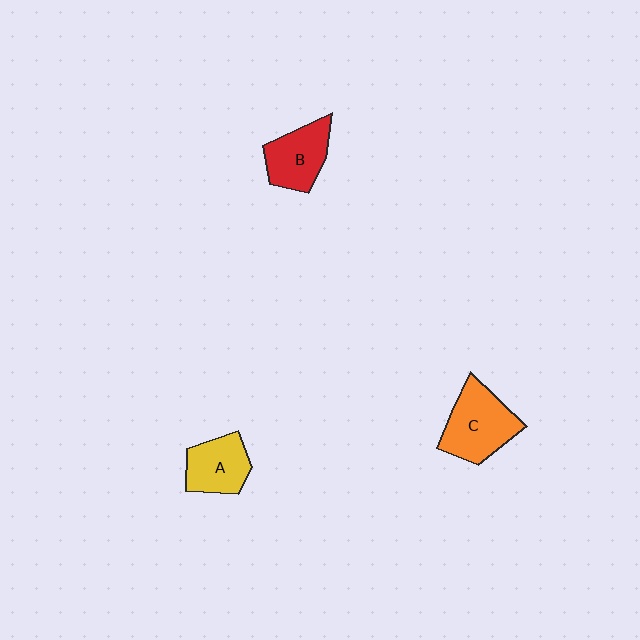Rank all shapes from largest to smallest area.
From largest to smallest: C (orange), B (red), A (yellow).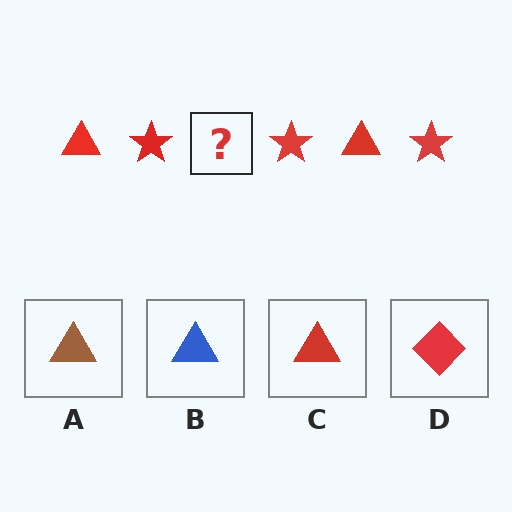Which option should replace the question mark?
Option C.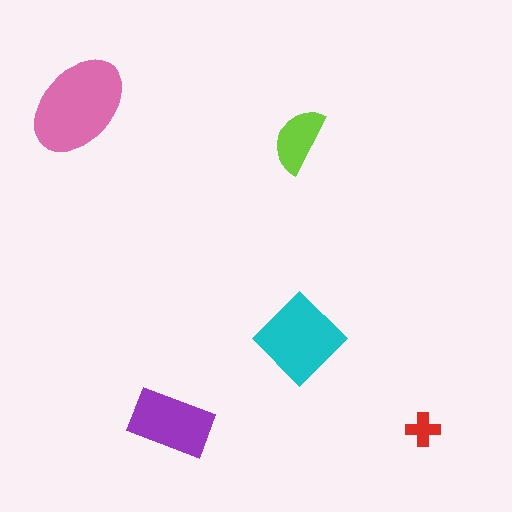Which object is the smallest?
The red cross.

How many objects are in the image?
There are 5 objects in the image.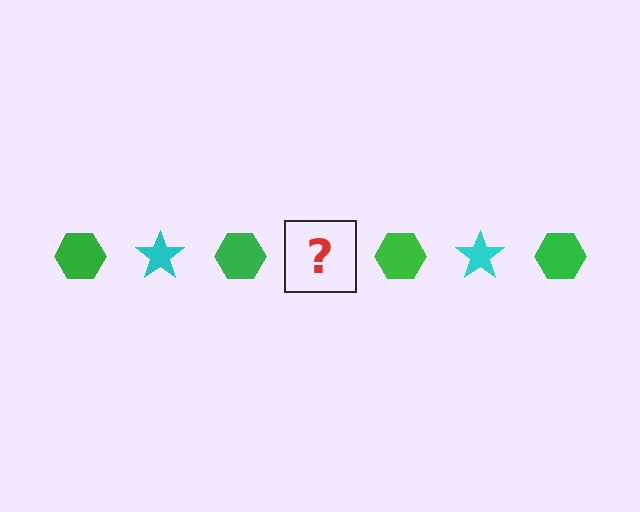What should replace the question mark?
The question mark should be replaced with a cyan star.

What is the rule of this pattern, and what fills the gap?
The rule is that the pattern alternates between green hexagon and cyan star. The gap should be filled with a cyan star.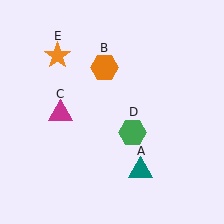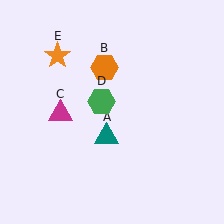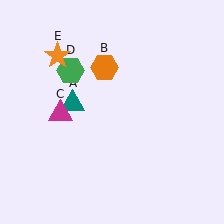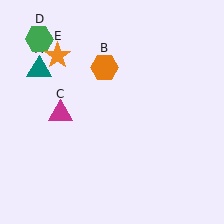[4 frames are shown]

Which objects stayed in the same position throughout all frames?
Orange hexagon (object B) and magenta triangle (object C) and orange star (object E) remained stationary.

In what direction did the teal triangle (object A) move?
The teal triangle (object A) moved up and to the left.